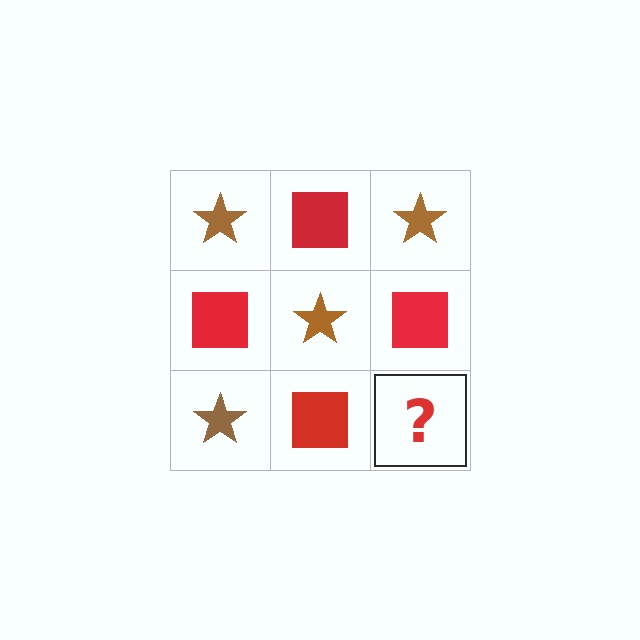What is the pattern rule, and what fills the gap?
The rule is that it alternates brown star and red square in a checkerboard pattern. The gap should be filled with a brown star.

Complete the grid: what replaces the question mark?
The question mark should be replaced with a brown star.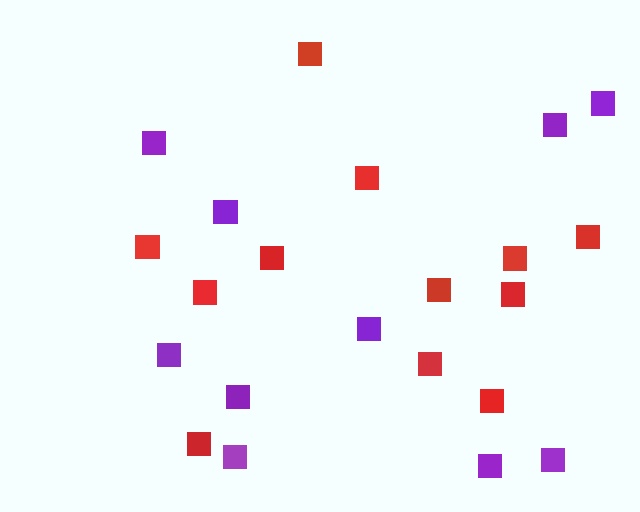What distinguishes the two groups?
There are 2 groups: one group of purple squares (10) and one group of red squares (12).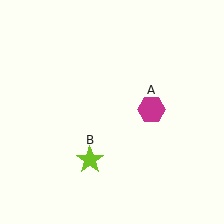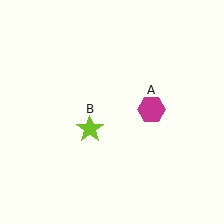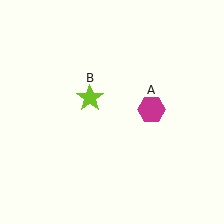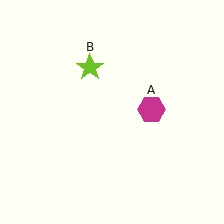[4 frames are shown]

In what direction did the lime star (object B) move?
The lime star (object B) moved up.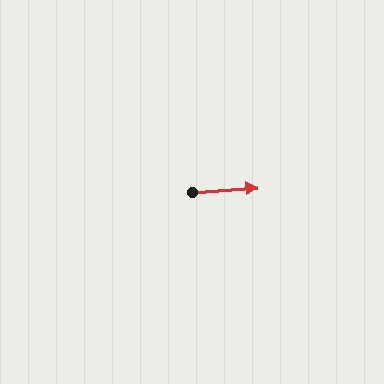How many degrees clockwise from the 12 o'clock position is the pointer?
Approximately 86 degrees.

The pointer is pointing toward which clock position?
Roughly 3 o'clock.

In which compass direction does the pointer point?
East.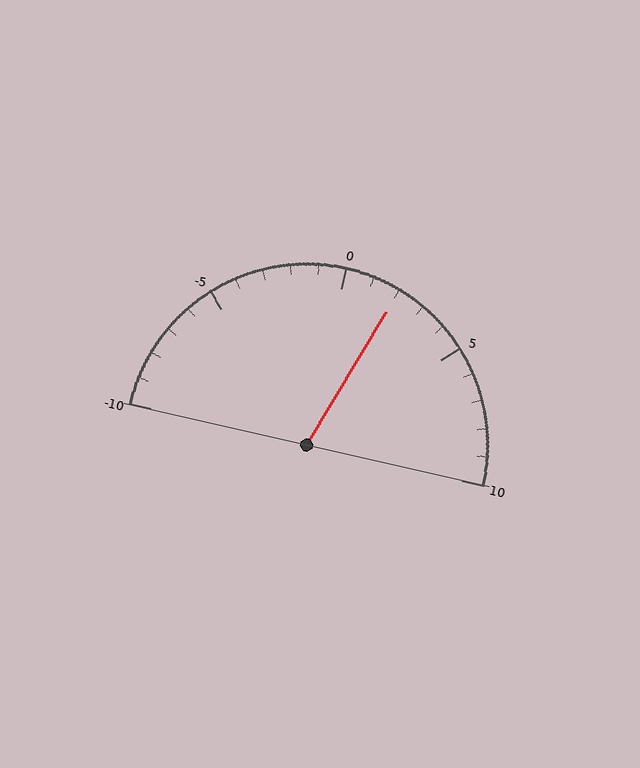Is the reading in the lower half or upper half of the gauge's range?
The reading is in the upper half of the range (-10 to 10).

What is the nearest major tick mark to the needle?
The nearest major tick mark is 0.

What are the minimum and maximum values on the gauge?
The gauge ranges from -10 to 10.